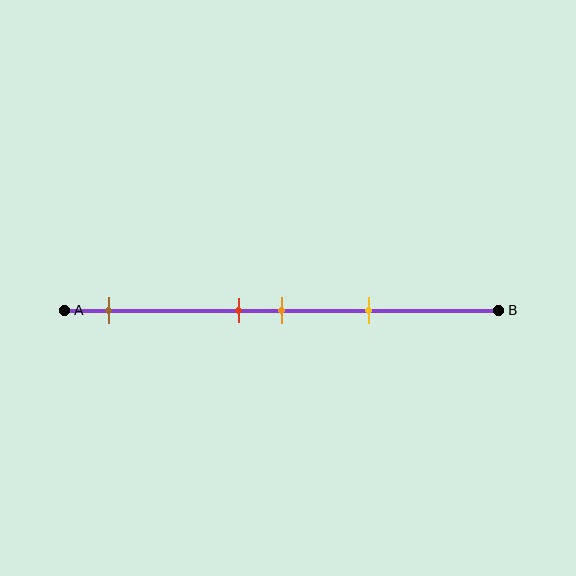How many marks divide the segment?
There are 4 marks dividing the segment.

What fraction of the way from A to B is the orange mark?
The orange mark is approximately 50% (0.5) of the way from A to B.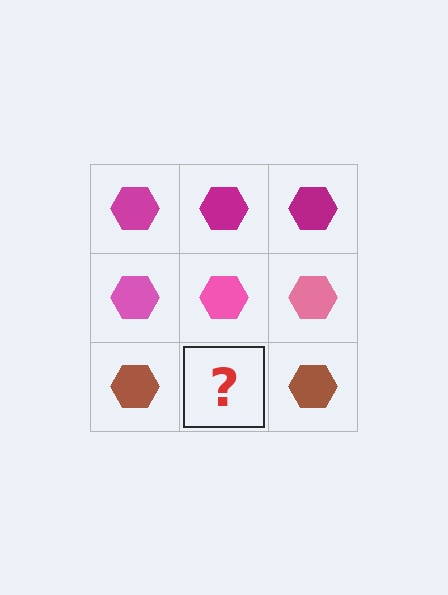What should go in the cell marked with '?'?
The missing cell should contain a brown hexagon.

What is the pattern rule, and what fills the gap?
The rule is that each row has a consistent color. The gap should be filled with a brown hexagon.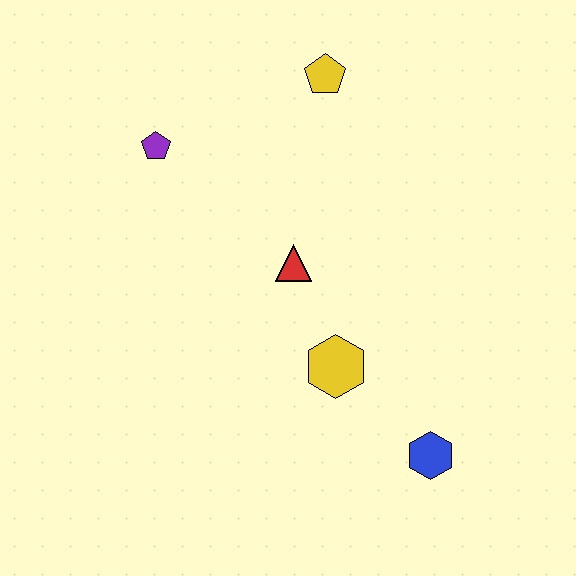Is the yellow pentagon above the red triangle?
Yes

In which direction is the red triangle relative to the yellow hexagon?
The red triangle is above the yellow hexagon.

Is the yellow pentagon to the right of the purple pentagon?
Yes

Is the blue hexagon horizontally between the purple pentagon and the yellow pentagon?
No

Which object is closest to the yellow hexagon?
The red triangle is closest to the yellow hexagon.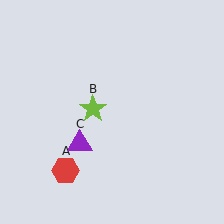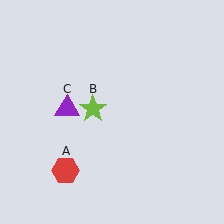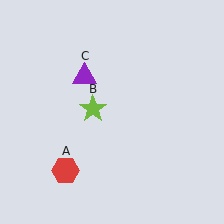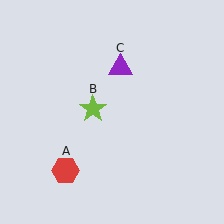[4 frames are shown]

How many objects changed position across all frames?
1 object changed position: purple triangle (object C).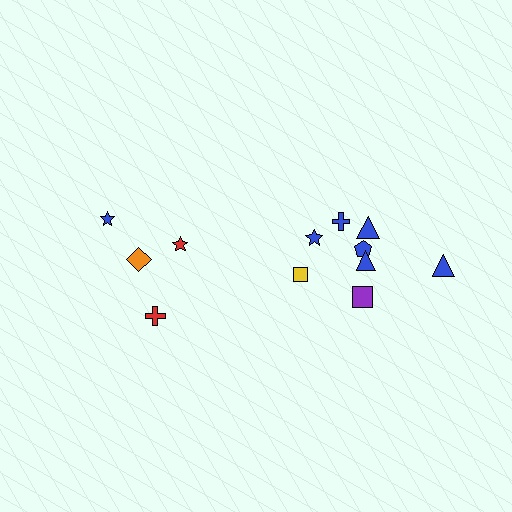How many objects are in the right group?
There are 8 objects.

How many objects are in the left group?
There are 4 objects.